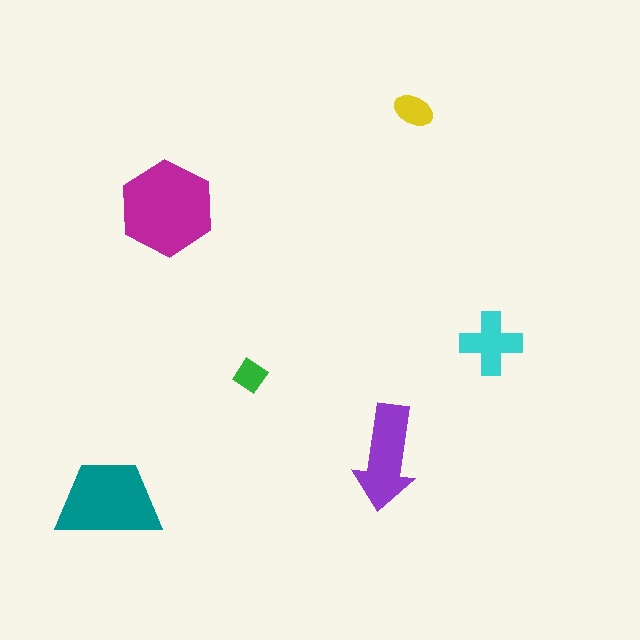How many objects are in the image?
There are 6 objects in the image.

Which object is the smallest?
The green diamond.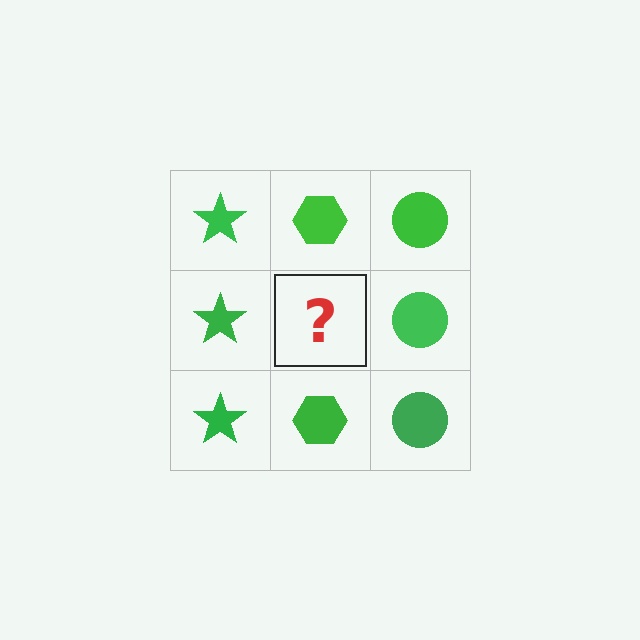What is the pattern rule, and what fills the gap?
The rule is that each column has a consistent shape. The gap should be filled with a green hexagon.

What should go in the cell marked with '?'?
The missing cell should contain a green hexagon.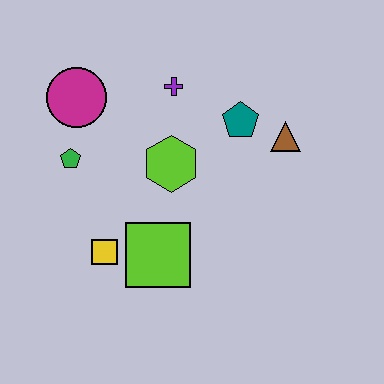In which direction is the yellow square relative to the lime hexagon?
The yellow square is below the lime hexagon.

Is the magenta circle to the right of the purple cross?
No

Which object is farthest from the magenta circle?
The brown triangle is farthest from the magenta circle.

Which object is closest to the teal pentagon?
The brown triangle is closest to the teal pentagon.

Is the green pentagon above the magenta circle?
No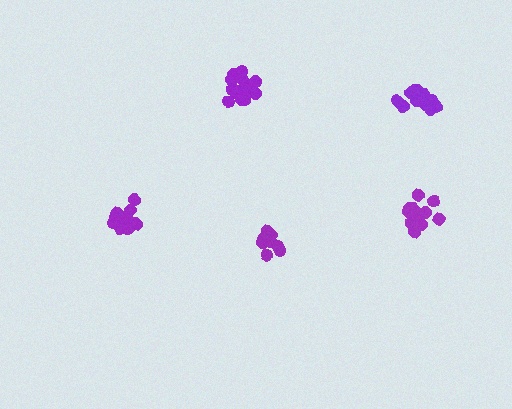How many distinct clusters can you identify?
There are 5 distinct clusters.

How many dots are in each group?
Group 1: 16 dots, Group 2: 14 dots, Group 3: 14 dots, Group 4: 10 dots, Group 5: 16 dots (70 total).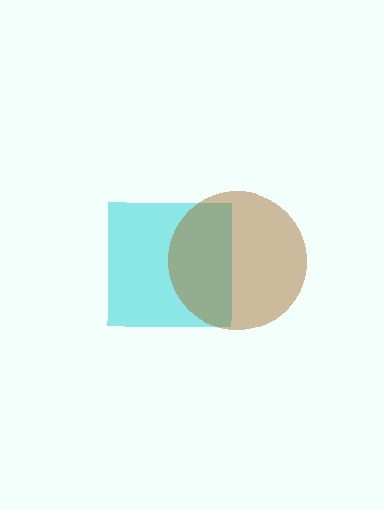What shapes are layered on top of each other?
The layered shapes are: a cyan square, a brown circle.